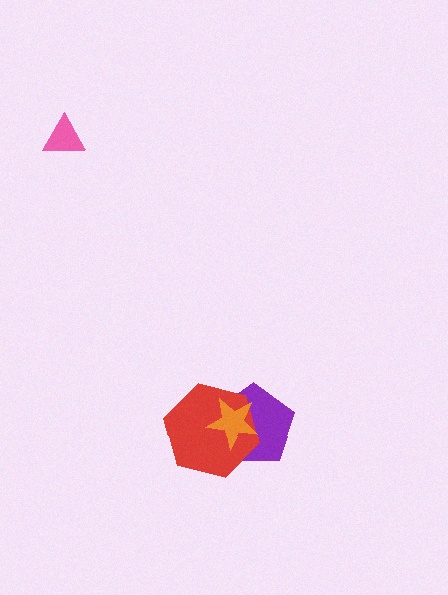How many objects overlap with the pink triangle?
0 objects overlap with the pink triangle.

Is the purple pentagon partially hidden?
Yes, it is partially covered by another shape.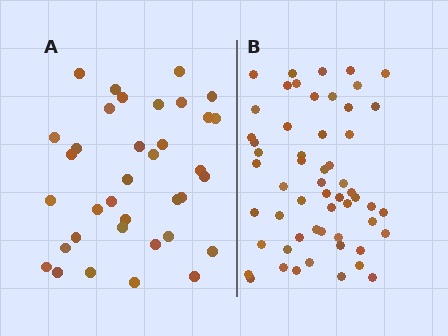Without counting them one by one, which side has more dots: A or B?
Region B (the right region) has more dots.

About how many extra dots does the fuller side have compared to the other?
Region B has approximately 20 more dots than region A.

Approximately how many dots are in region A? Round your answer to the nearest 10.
About 40 dots. (The exact count is 36, which rounds to 40.)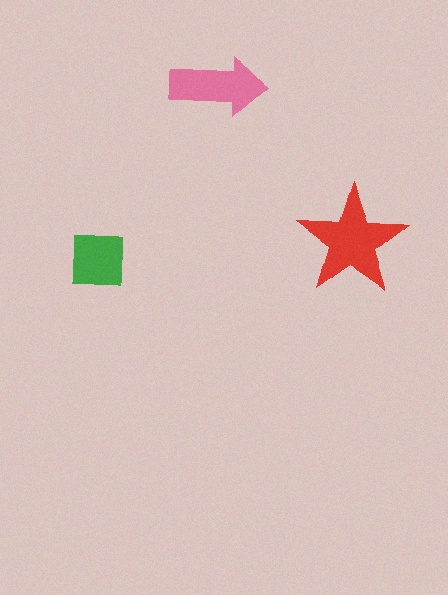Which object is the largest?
The red star.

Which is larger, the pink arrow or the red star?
The red star.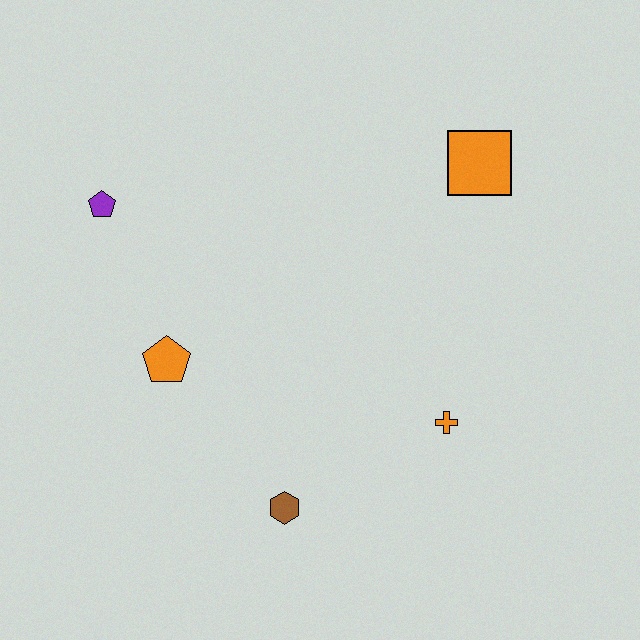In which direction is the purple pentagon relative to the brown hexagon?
The purple pentagon is above the brown hexagon.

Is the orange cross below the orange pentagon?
Yes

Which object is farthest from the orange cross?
The purple pentagon is farthest from the orange cross.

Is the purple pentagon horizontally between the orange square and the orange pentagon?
No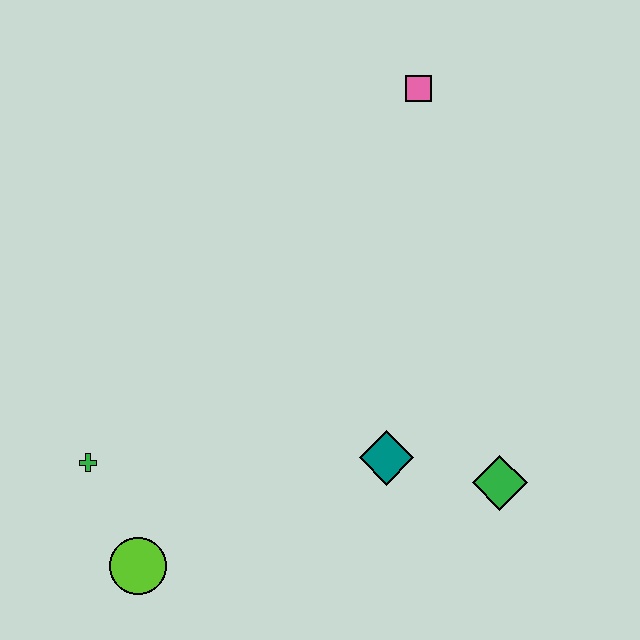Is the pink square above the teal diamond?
Yes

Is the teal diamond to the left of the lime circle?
No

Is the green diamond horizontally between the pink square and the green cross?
No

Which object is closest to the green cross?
The lime circle is closest to the green cross.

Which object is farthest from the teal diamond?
The pink square is farthest from the teal diamond.